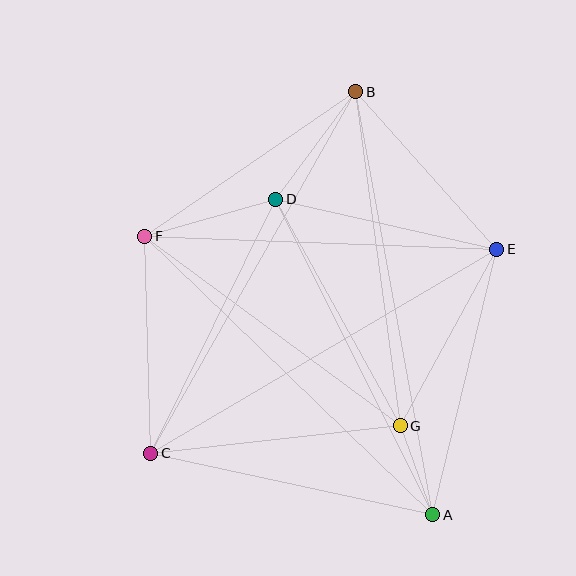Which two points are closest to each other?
Points A and G are closest to each other.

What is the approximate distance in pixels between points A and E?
The distance between A and E is approximately 273 pixels.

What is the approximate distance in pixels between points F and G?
The distance between F and G is approximately 318 pixels.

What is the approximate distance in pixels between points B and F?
The distance between B and F is approximately 256 pixels.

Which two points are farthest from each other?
Points A and B are farthest from each other.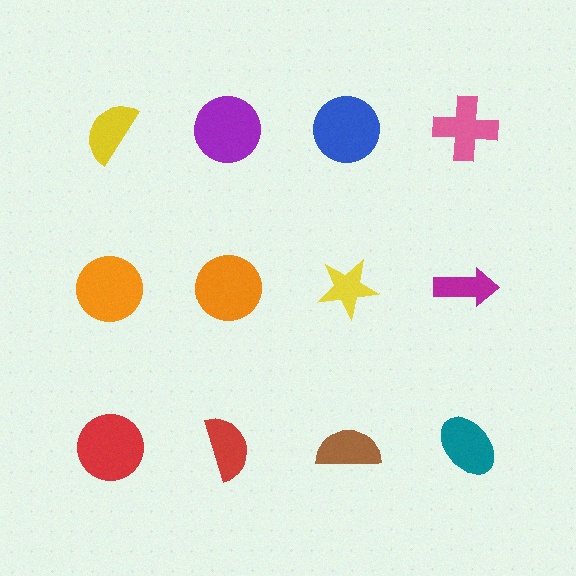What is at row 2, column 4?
A magenta arrow.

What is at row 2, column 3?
A yellow star.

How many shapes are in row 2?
4 shapes.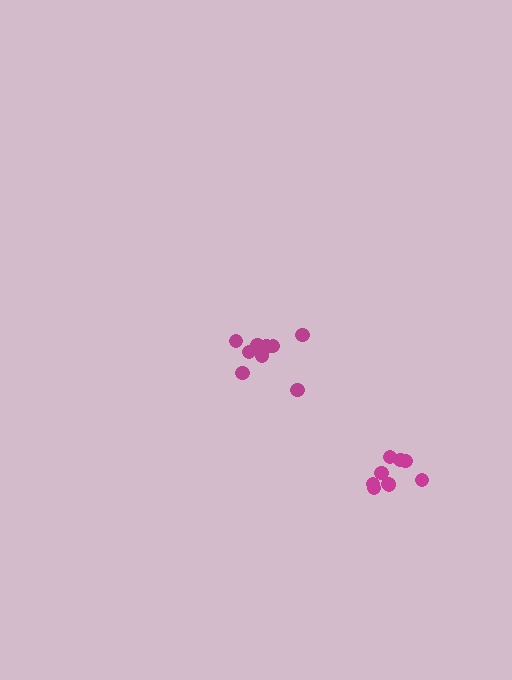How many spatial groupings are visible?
There are 2 spatial groupings.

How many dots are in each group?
Group 1: 9 dots, Group 2: 9 dots (18 total).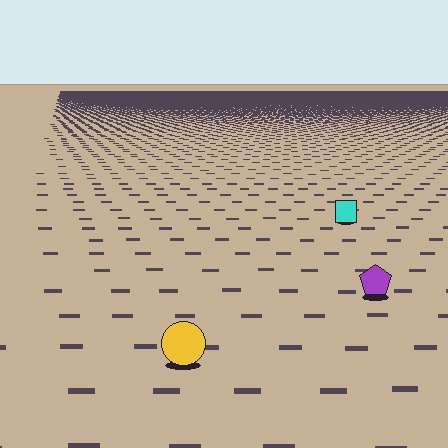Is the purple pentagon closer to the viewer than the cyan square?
Yes. The purple pentagon is closer — you can tell from the texture gradient: the ground texture is coarser near it.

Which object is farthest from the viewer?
The cyan square is farthest from the viewer. It appears smaller and the ground texture around it is denser.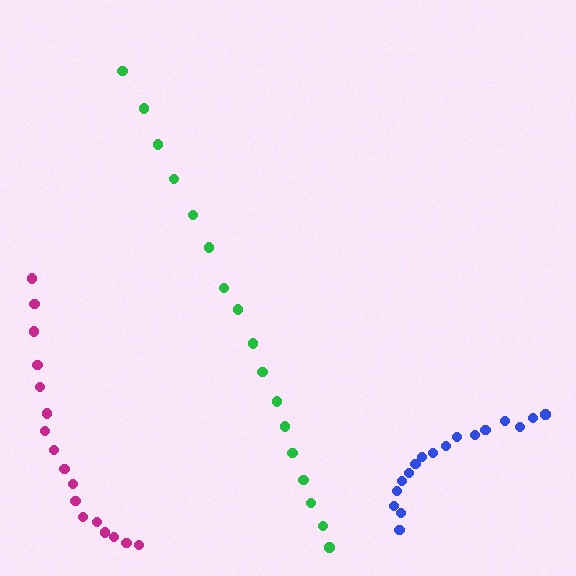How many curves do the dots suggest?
There are 3 distinct paths.